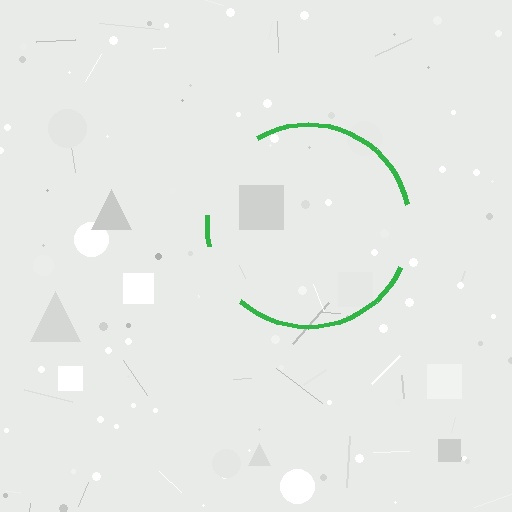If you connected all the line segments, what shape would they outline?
They would outline a circle.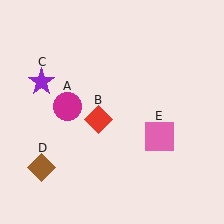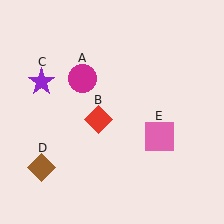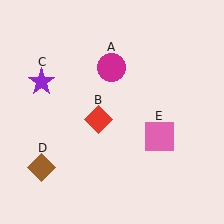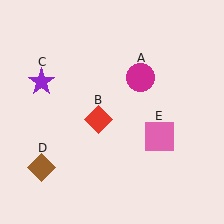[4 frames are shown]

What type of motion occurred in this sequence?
The magenta circle (object A) rotated clockwise around the center of the scene.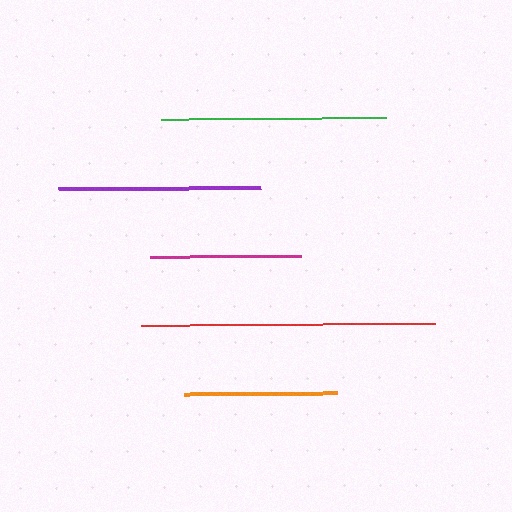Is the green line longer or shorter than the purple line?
The green line is longer than the purple line.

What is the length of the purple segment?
The purple segment is approximately 202 pixels long.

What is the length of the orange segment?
The orange segment is approximately 153 pixels long.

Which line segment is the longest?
The red line is the longest at approximately 294 pixels.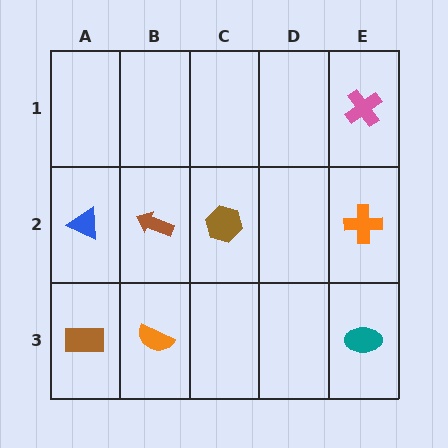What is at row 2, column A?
A blue triangle.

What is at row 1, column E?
A pink cross.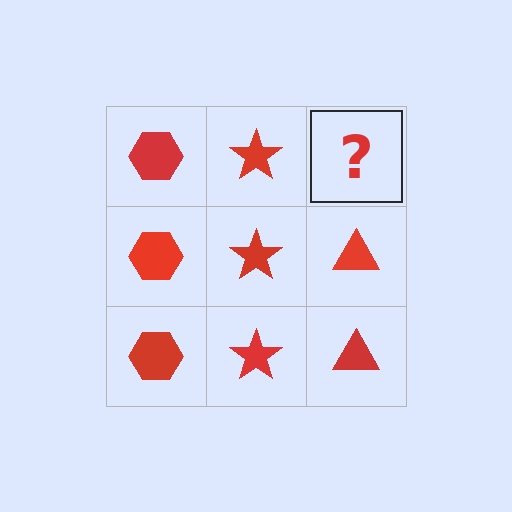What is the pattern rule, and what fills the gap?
The rule is that each column has a consistent shape. The gap should be filled with a red triangle.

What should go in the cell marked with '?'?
The missing cell should contain a red triangle.